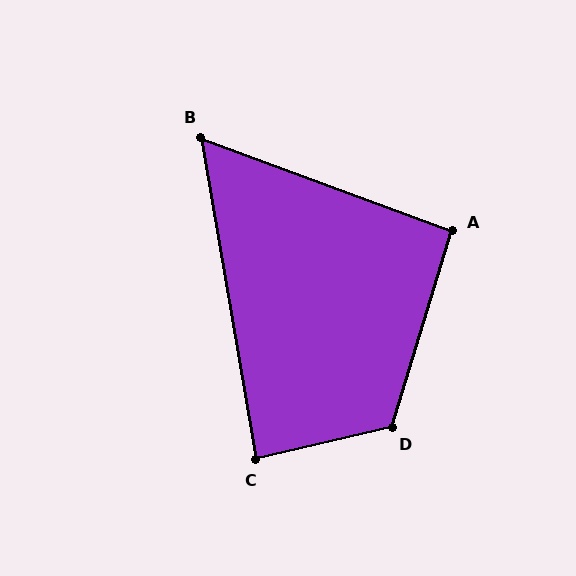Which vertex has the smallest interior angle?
B, at approximately 60 degrees.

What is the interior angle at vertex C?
Approximately 87 degrees (approximately right).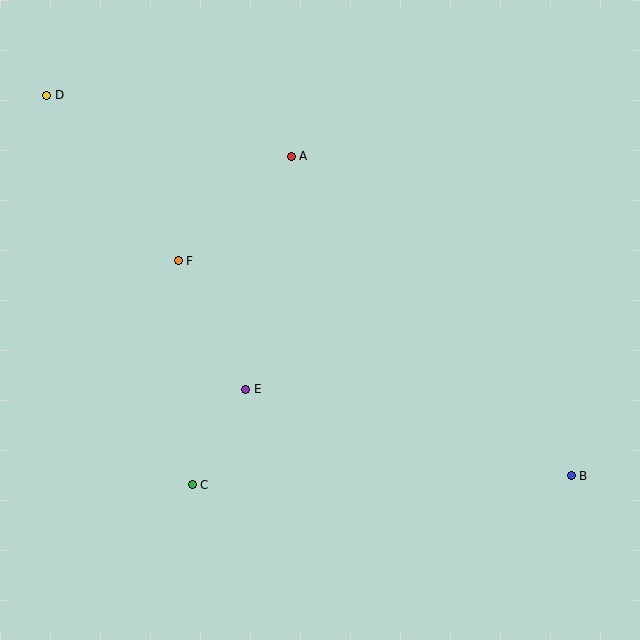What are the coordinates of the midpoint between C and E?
The midpoint between C and E is at (219, 437).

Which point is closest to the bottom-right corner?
Point B is closest to the bottom-right corner.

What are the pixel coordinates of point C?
Point C is at (192, 485).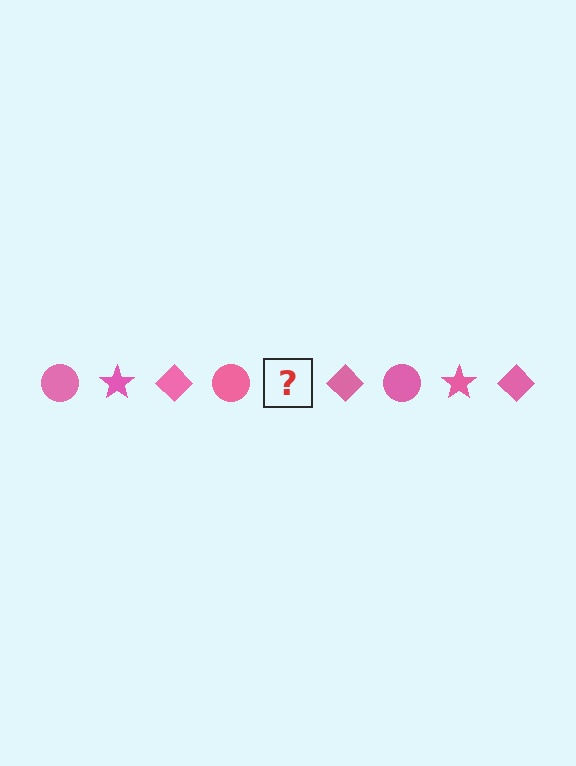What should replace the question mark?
The question mark should be replaced with a pink star.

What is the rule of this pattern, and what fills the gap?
The rule is that the pattern cycles through circle, star, diamond shapes in pink. The gap should be filled with a pink star.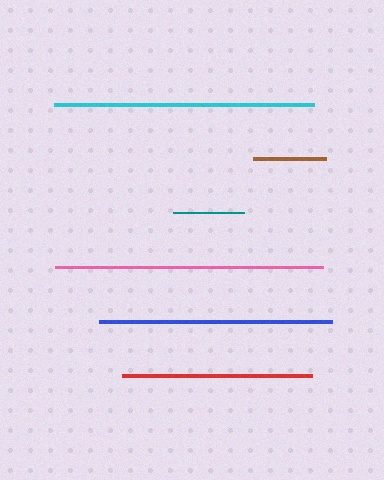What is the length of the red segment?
The red segment is approximately 189 pixels long.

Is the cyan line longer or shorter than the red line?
The cyan line is longer than the red line.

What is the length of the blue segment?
The blue segment is approximately 234 pixels long.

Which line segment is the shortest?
The teal line is the shortest at approximately 71 pixels.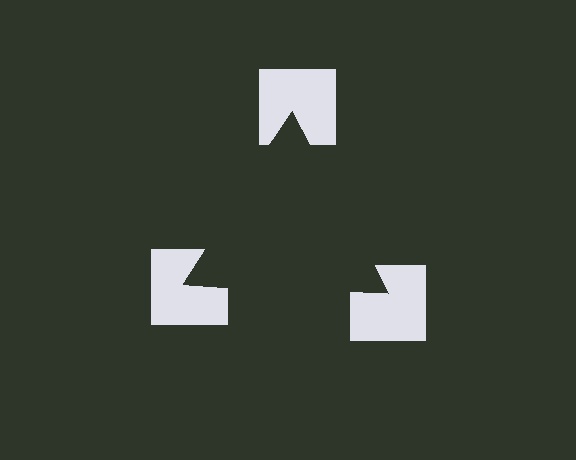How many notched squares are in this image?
There are 3 — one at each vertex of the illusory triangle.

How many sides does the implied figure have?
3 sides.